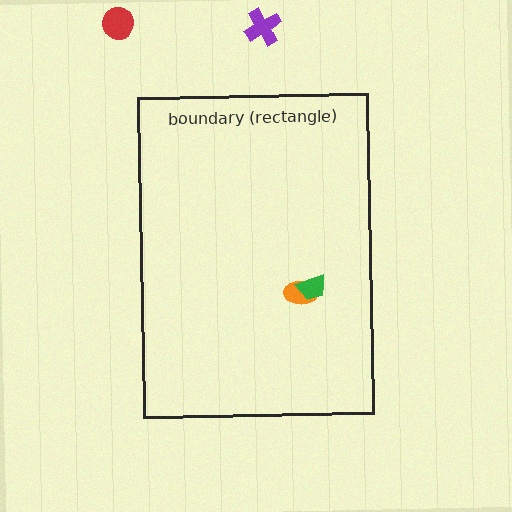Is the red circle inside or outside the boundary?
Outside.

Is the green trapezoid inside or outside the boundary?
Inside.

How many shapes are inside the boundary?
2 inside, 2 outside.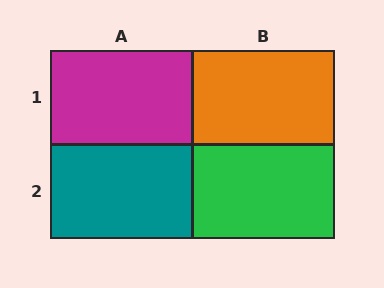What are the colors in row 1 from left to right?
Magenta, orange.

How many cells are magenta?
1 cell is magenta.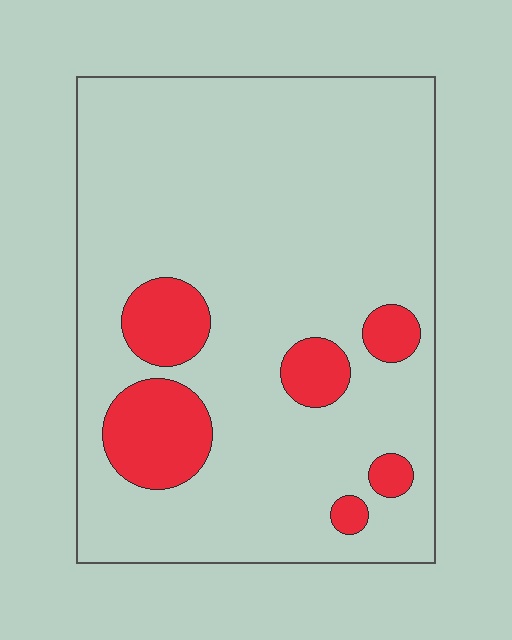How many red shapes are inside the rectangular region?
6.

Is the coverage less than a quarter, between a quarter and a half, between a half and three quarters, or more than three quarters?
Less than a quarter.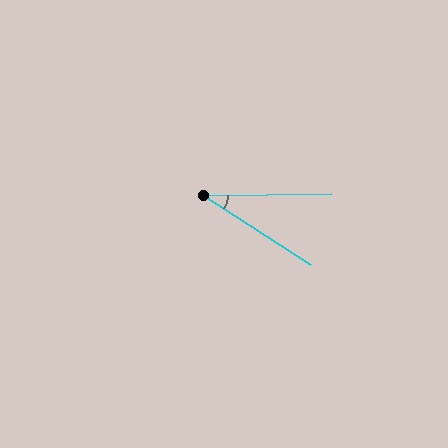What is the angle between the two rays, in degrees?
Approximately 34 degrees.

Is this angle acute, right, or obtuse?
It is acute.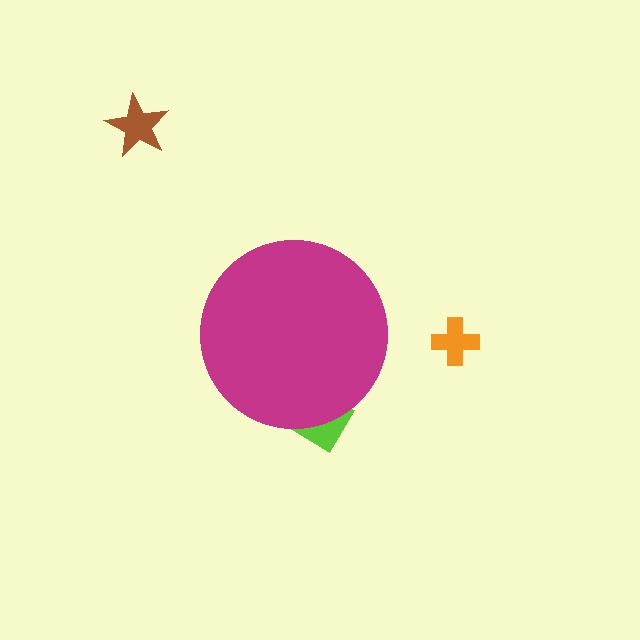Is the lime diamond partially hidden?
Yes, the lime diamond is partially hidden behind the magenta circle.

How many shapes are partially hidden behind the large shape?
1 shape is partially hidden.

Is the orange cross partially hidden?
No, the orange cross is fully visible.